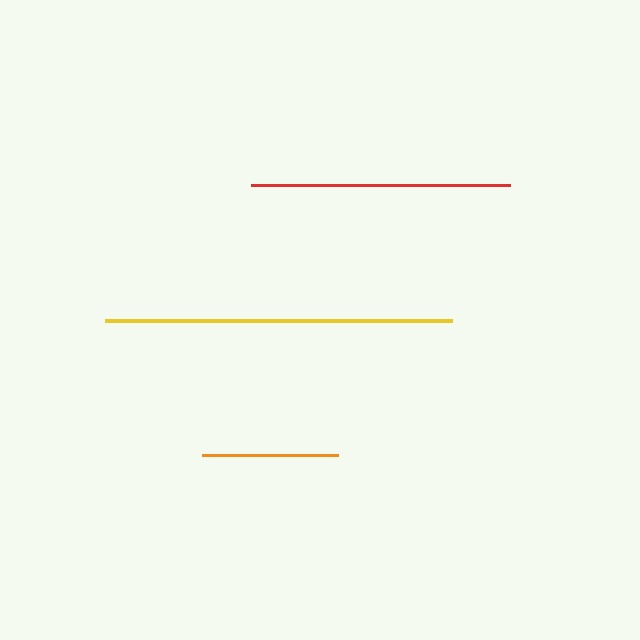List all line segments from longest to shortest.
From longest to shortest: yellow, red, orange.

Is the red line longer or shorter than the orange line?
The red line is longer than the orange line.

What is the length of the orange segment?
The orange segment is approximately 136 pixels long.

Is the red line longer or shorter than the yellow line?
The yellow line is longer than the red line.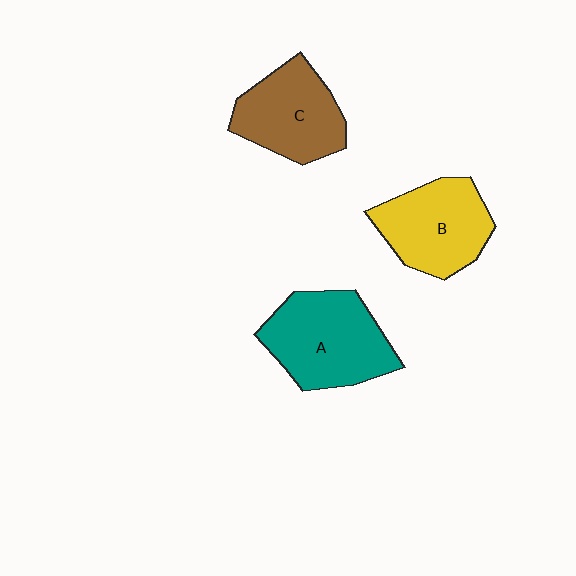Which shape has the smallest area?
Shape C (brown).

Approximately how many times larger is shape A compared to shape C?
Approximately 1.2 times.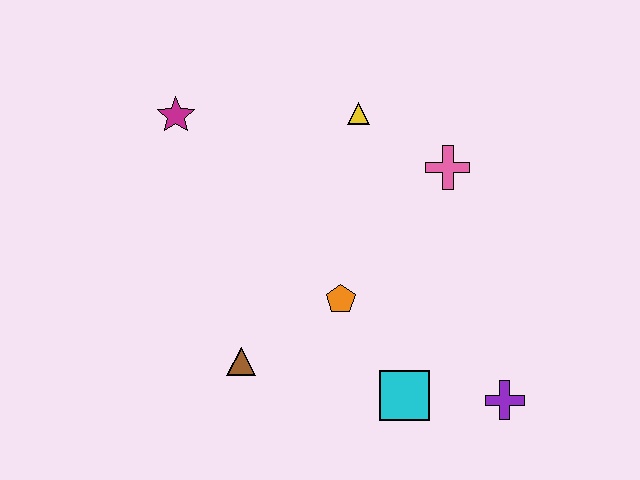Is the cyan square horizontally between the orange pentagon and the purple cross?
Yes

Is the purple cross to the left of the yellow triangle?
No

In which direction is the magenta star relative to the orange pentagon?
The magenta star is above the orange pentagon.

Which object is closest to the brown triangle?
The orange pentagon is closest to the brown triangle.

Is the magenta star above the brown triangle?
Yes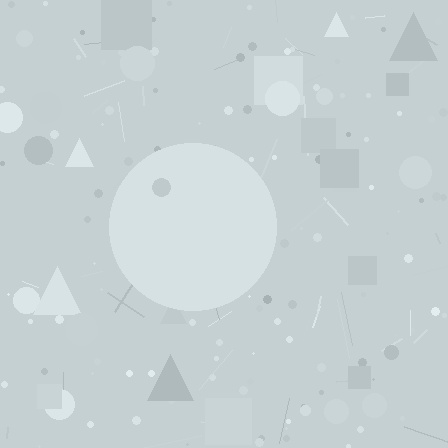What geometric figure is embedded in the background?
A circle is embedded in the background.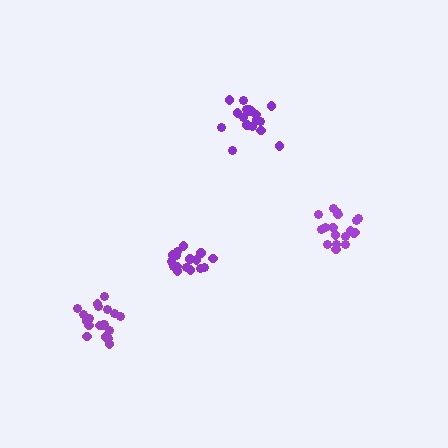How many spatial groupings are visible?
There are 4 spatial groupings.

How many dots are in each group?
Group 1: 16 dots, Group 2: 19 dots, Group 3: 18 dots, Group 4: 19 dots (72 total).